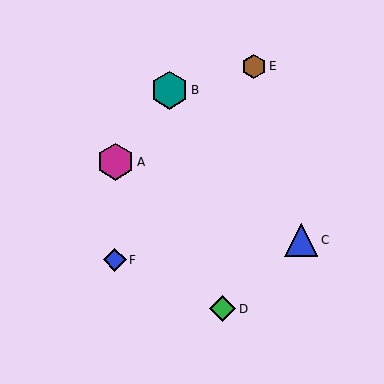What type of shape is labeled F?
Shape F is a blue diamond.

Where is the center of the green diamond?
The center of the green diamond is at (222, 309).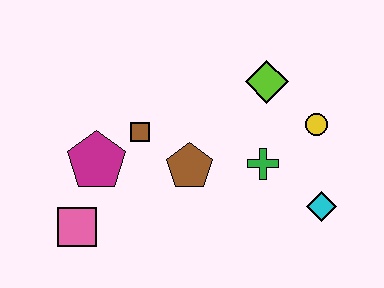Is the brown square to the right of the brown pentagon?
No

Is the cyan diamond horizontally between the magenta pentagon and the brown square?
No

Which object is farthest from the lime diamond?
The pink square is farthest from the lime diamond.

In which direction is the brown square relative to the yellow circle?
The brown square is to the left of the yellow circle.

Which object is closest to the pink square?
The magenta pentagon is closest to the pink square.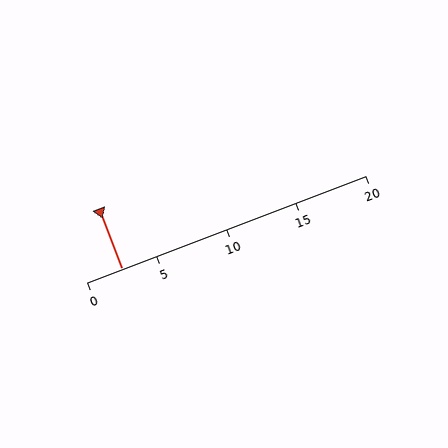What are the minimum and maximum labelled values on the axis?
The axis runs from 0 to 20.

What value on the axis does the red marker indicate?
The marker indicates approximately 2.5.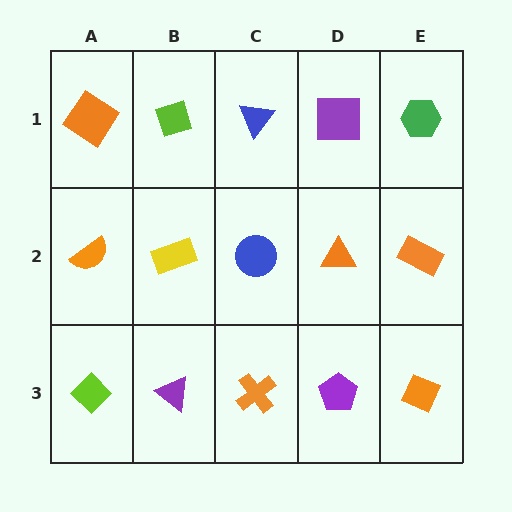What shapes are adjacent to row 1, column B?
A yellow rectangle (row 2, column B), an orange diamond (row 1, column A), a blue triangle (row 1, column C).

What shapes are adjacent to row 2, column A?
An orange diamond (row 1, column A), a lime diamond (row 3, column A), a yellow rectangle (row 2, column B).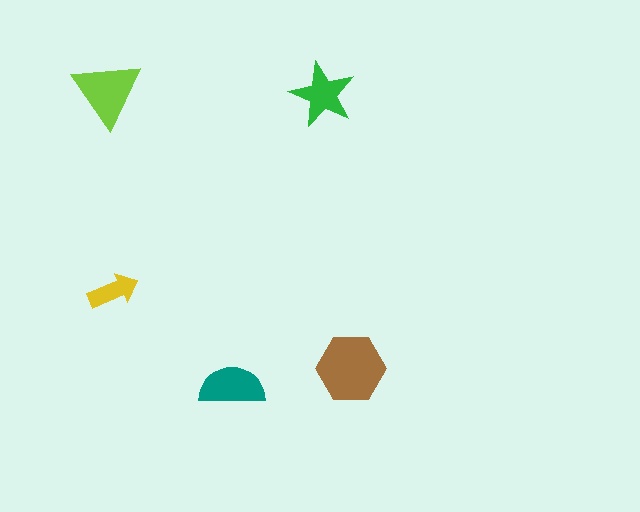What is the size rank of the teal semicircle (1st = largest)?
3rd.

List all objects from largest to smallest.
The brown hexagon, the lime triangle, the teal semicircle, the green star, the yellow arrow.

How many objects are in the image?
There are 5 objects in the image.